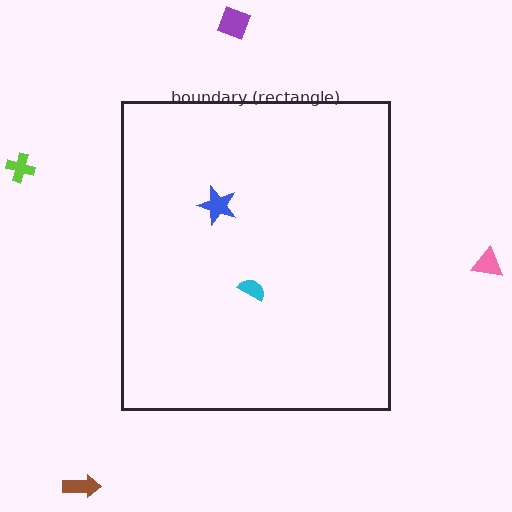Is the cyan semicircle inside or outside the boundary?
Inside.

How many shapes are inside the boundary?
2 inside, 4 outside.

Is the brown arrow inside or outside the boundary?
Outside.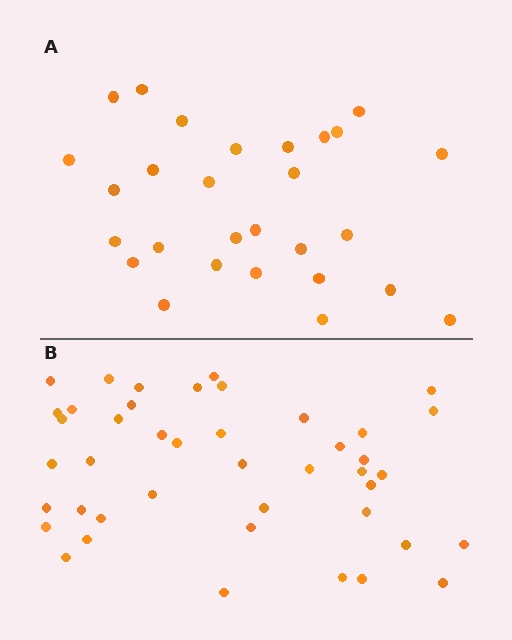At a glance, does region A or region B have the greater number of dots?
Region B (the bottom region) has more dots.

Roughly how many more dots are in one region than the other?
Region B has approximately 15 more dots than region A.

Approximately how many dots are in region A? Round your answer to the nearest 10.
About 30 dots. (The exact count is 28, which rounds to 30.)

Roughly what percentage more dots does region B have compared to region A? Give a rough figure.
About 55% more.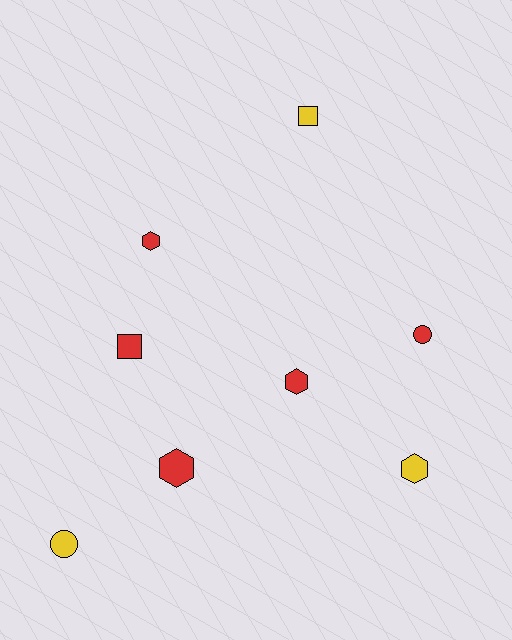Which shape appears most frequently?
Hexagon, with 4 objects.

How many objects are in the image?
There are 8 objects.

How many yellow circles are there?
There is 1 yellow circle.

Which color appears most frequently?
Red, with 5 objects.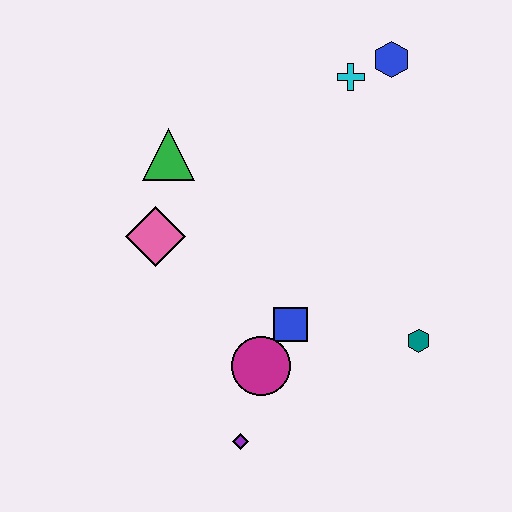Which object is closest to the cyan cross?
The blue hexagon is closest to the cyan cross.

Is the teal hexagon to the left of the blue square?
No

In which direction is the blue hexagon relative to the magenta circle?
The blue hexagon is above the magenta circle.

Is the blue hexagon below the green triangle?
No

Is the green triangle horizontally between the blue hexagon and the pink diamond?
Yes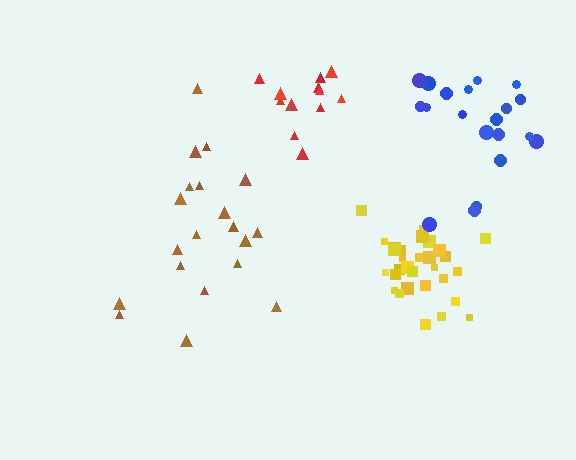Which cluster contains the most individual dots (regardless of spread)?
Yellow (31).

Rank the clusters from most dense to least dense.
yellow, red, blue, brown.